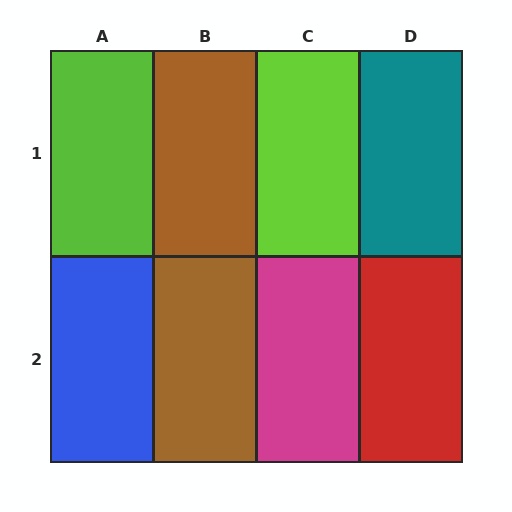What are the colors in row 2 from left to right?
Blue, brown, magenta, red.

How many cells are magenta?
1 cell is magenta.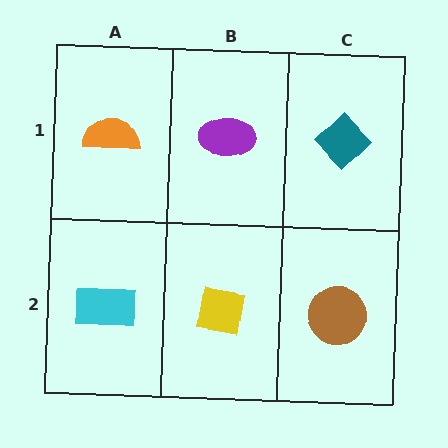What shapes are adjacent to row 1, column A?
A cyan rectangle (row 2, column A), a purple ellipse (row 1, column B).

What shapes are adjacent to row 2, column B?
A purple ellipse (row 1, column B), a cyan rectangle (row 2, column A), a brown circle (row 2, column C).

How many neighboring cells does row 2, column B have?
3.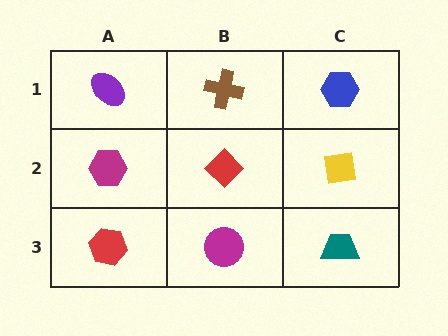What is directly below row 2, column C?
A teal trapezoid.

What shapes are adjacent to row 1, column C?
A yellow square (row 2, column C), a brown cross (row 1, column B).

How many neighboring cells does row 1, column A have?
2.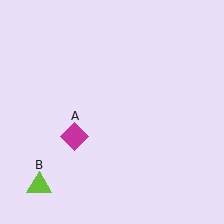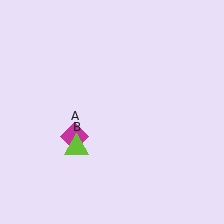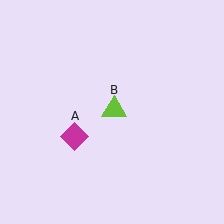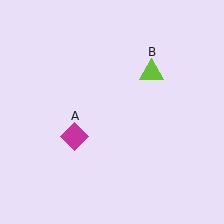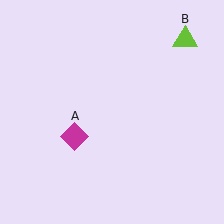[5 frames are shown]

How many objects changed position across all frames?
1 object changed position: lime triangle (object B).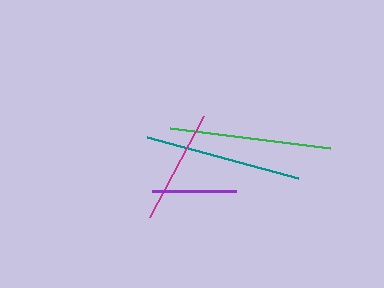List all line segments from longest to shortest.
From longest to shortest: green, teal, magenta, purple.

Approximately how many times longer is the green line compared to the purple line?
The green line is approximately 1.9 times the length of the purple line.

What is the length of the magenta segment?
The magenta segment is approximately 114 pixels long.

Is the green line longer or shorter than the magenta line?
The green line is longer than the magenta line.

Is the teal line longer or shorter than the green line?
The green line is longer than the teal line.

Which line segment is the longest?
The green line is the longest at approximately 161 pixels.